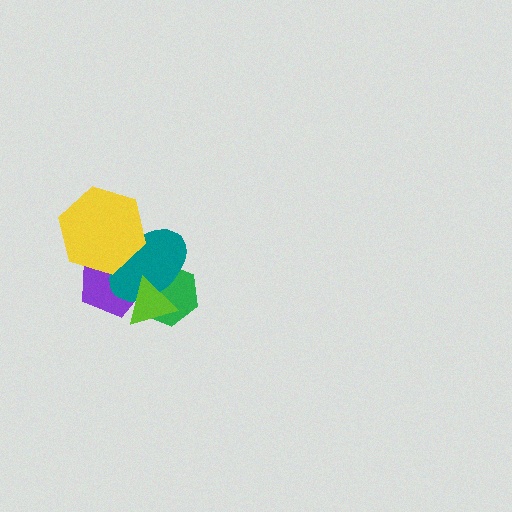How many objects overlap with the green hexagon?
3 objects overlap with the green hexagon.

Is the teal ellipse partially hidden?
Yes, it is partially covered by another shape.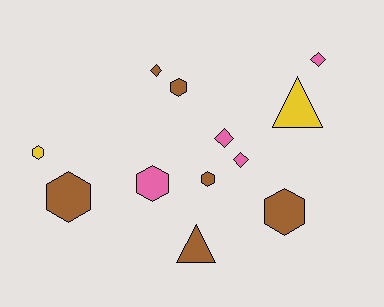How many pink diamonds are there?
There are 3 pink diamonds.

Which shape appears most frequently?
Hexagon, with 6 objects.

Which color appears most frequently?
Brown, with 6 objects.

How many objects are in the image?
There are 12 objects.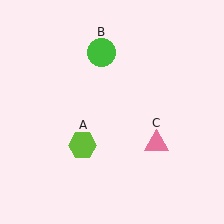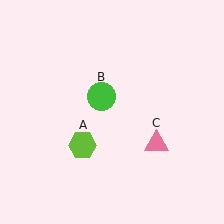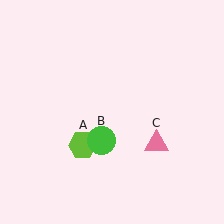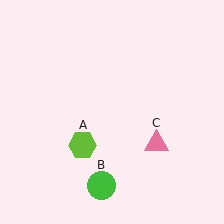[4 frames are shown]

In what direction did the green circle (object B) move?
The green circle (object B) moved down.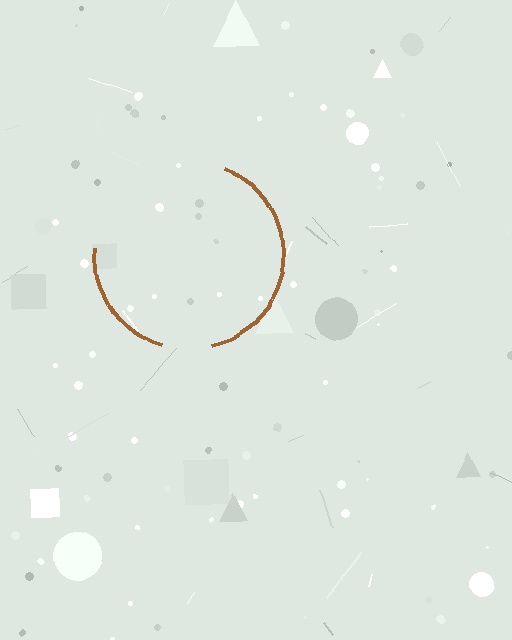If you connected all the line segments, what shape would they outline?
They would outline a circle.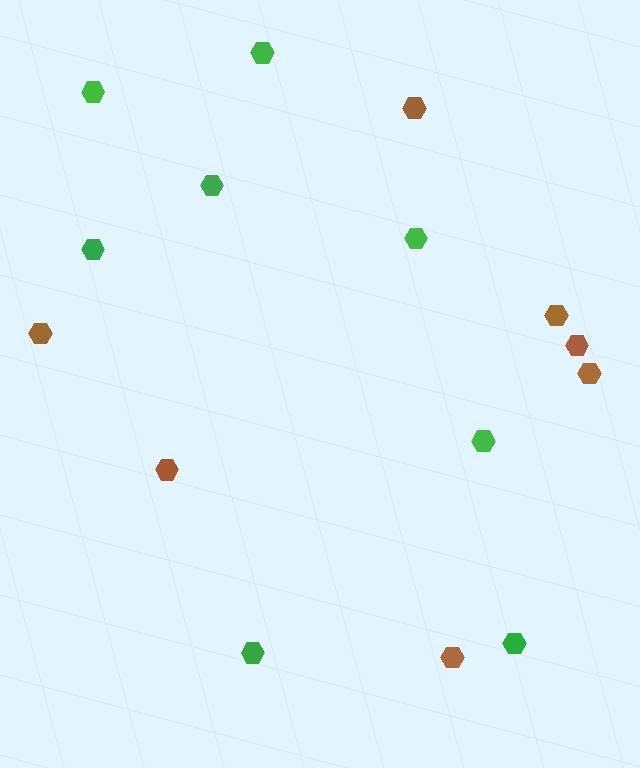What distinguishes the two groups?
There are 2 groups: one group of green hexagons (8) and one group of brown hexagons (7).